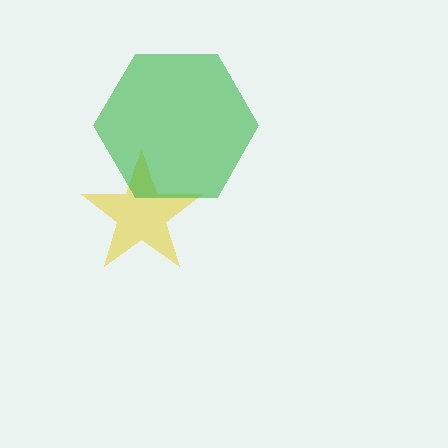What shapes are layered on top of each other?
The layered shapes are: a yellow star, a green hexagon.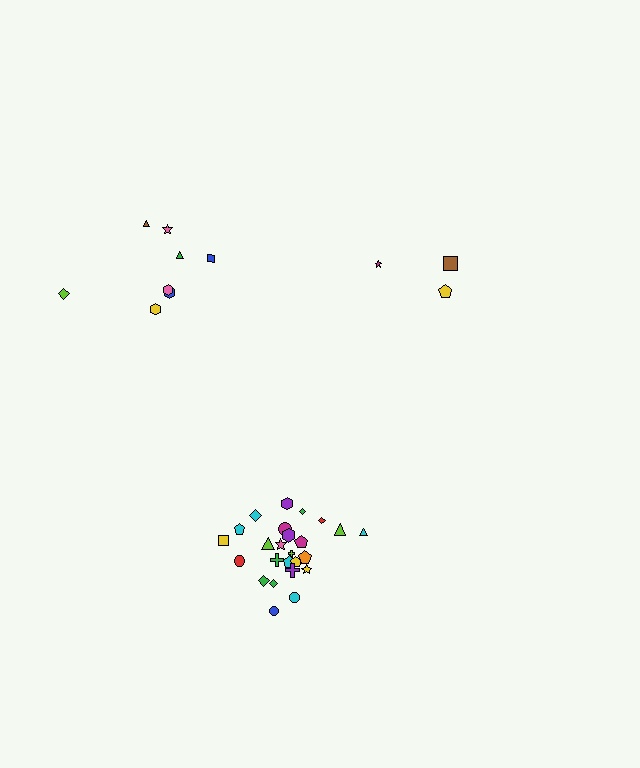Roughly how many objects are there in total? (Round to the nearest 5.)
Roughly 35 objects in total.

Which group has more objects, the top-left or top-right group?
The top-left group.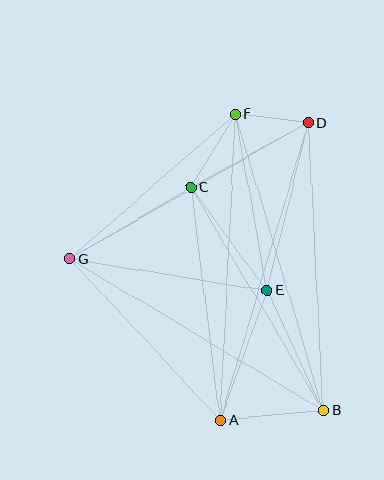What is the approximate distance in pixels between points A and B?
The distance between A and B is approximately 103 pixels.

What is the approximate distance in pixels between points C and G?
The distance between C and G is approximately 140 pixels.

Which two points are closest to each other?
Points D and F are closest to each other.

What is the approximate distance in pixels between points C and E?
The distance between C and E is approximately 128 pixels.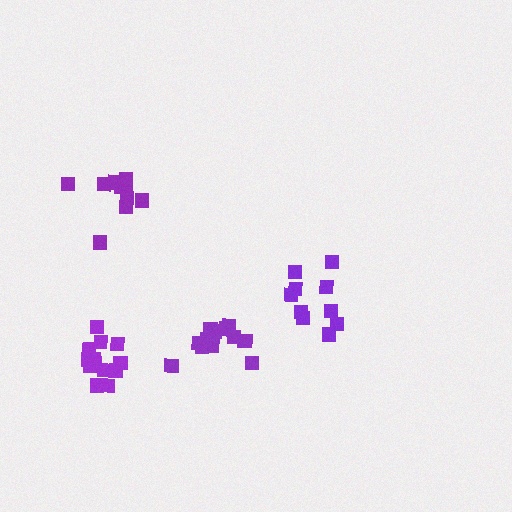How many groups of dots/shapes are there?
There are 4 groups.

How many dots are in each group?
Group 1: 10 dots, Group 2: 13 dots, Group 3: 10 dots, Group 4: 13 dots (46 total).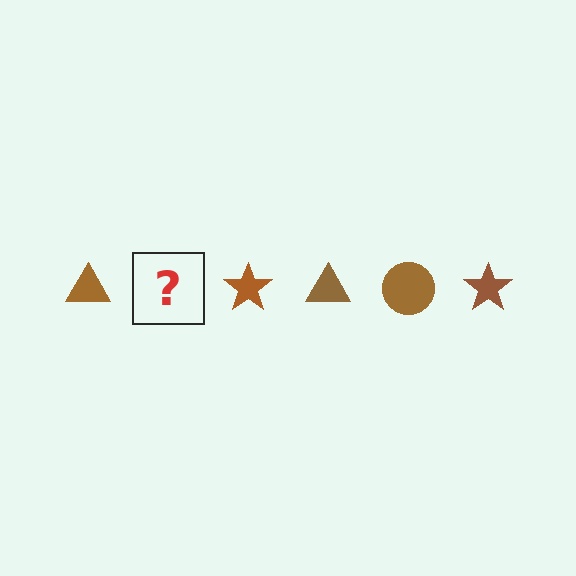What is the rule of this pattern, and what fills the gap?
The rule is that the pattern cycles through triangle, circle, star shapes in brown. The gap should be filled with a brown circle.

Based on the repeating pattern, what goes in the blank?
The blank should be a brown circle.